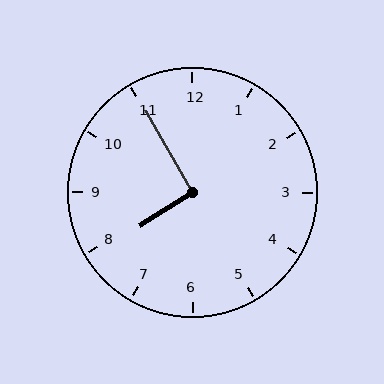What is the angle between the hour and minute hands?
Approximately 92 degrees.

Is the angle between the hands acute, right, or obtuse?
It is right.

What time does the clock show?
7:55.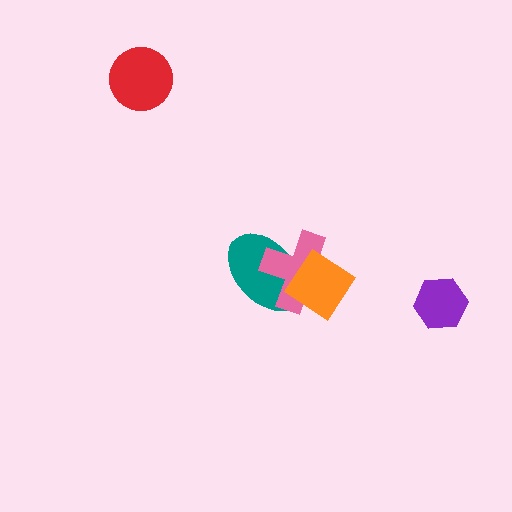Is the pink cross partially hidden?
Yes, it is partially covered by another shape.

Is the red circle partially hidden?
No, no other shape covers it.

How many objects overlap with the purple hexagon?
0 objects overlap with the purple hexagon.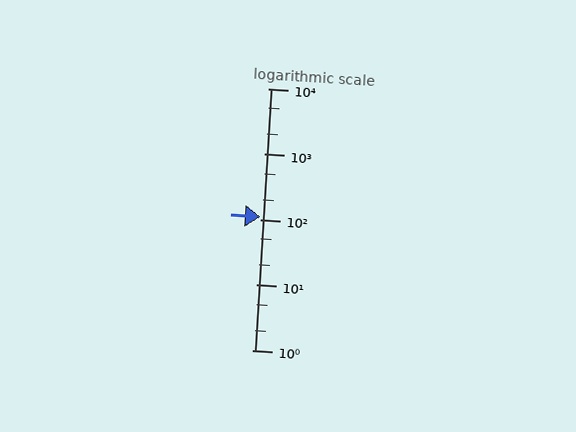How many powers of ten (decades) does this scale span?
The scale spans 4 decades, from 1 to 10000.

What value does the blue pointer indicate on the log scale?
The pointer indicates approximately 110.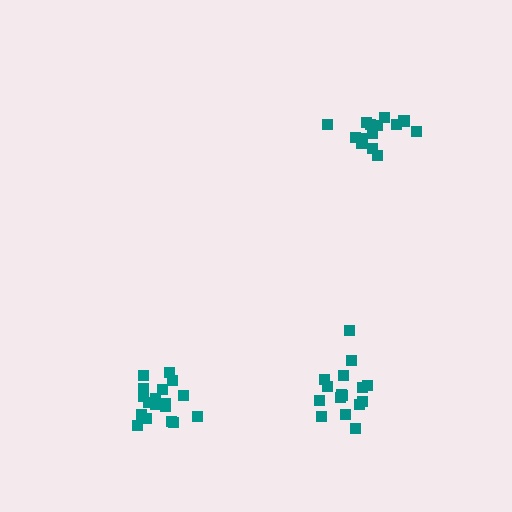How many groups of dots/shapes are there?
There are 3 groups.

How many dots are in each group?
Group 1: 17 dots, Group 2: 14 dots, Group 3: 19 dots (50 total).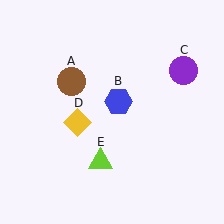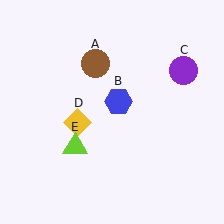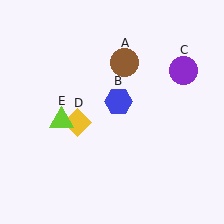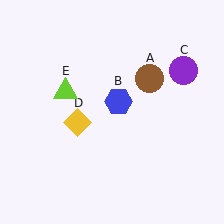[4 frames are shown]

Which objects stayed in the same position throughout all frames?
Blue hexagon (object B) and purple circle (object C) and yellow diamond (object D) remained stationary.